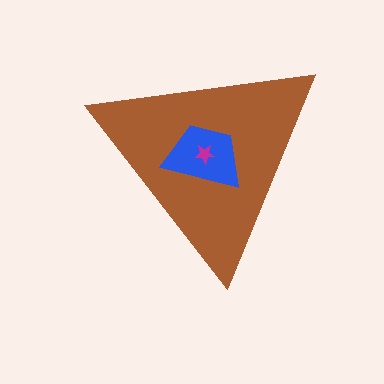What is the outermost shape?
The brown triangle.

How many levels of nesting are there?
3.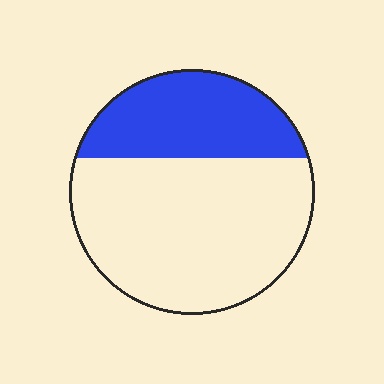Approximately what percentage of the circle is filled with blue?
Approximately 35%.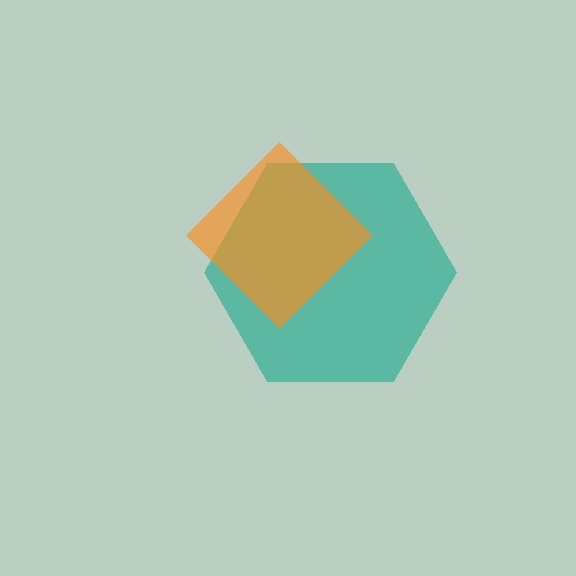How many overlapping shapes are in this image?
There are 2 overlapping shapes in the image.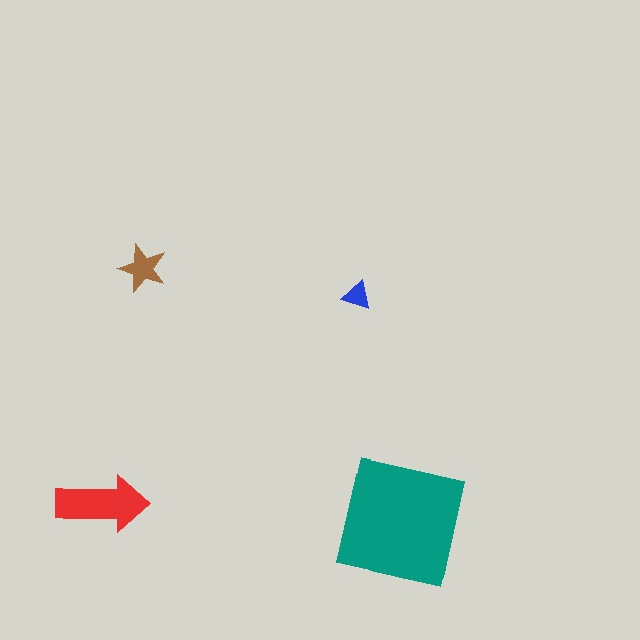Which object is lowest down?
The teal square is bottommost.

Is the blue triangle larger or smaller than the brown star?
Smaller.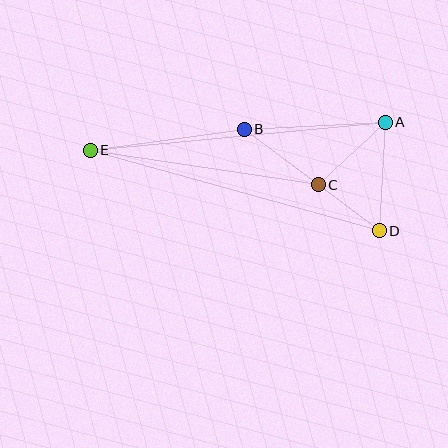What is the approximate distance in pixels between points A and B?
The distance between A and B is approximately 141 pixels.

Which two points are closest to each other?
Points C and D are closest to each other.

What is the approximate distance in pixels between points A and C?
The distance between A and C is approximately 92 pixels.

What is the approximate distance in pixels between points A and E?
The distance between A and E is approximately 296 pixels.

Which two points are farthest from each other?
Points D and E are farthest from each other.